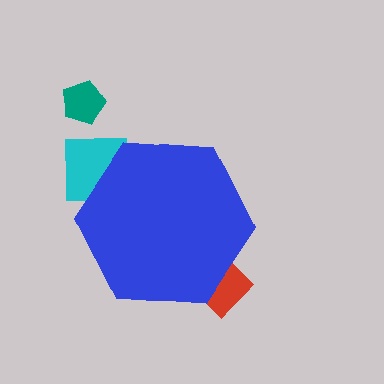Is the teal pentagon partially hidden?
No, the teal pentagon is fully visible.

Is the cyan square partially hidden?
Yes, the cyan square is partially hidden behind the blue hexagon.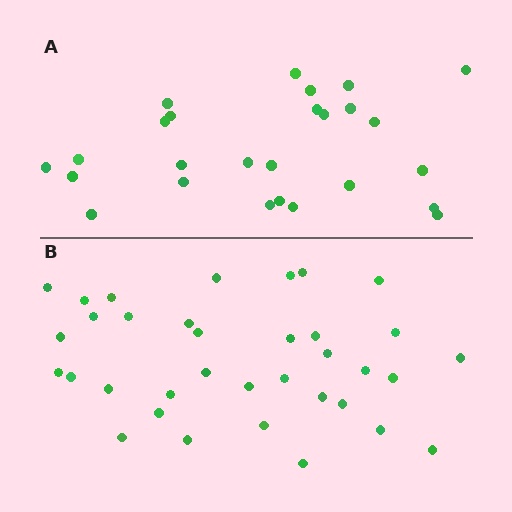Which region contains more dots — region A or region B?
Region B (the bottom region) has more dots.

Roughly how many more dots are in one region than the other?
Region B has roughly 8 or so more dots than region A.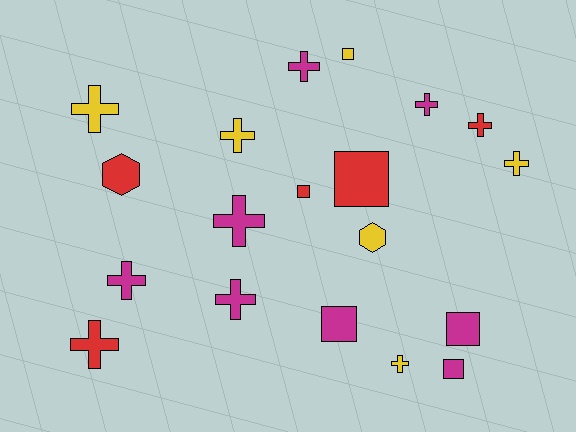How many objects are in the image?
There are 19 objects.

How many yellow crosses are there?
There are 4 yellow crosses.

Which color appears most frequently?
Magenta, with 8 objects.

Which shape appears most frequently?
Cross, with 11 objects.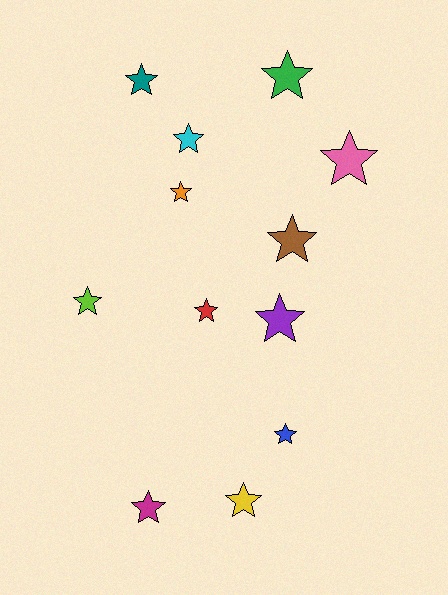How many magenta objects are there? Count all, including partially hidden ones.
There is 1 magenta object.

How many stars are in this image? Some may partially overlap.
There are 12 stars.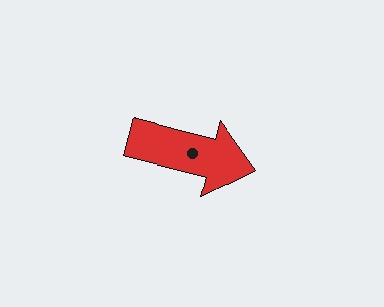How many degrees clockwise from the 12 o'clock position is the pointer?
Approximately 104 degrees.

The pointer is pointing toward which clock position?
Roughly 3 o'clock.